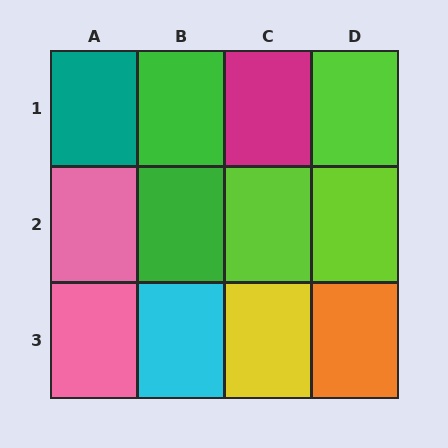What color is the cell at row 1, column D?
Lime.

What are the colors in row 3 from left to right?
Pink, cyan, yellow, orange.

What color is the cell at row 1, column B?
Green.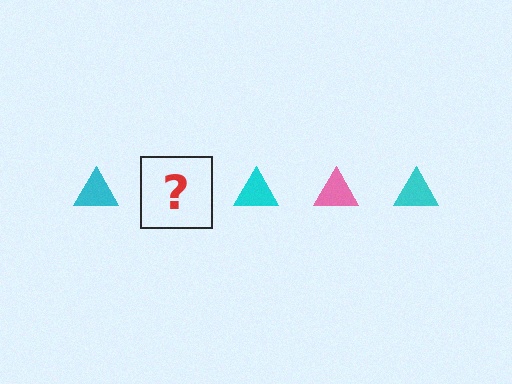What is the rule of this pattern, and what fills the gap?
The rule is that the pattern cycles through cyan, pink triangles. The gap should be filled with a pink triangle.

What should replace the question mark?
The question mark should be replaced with a pink triangle.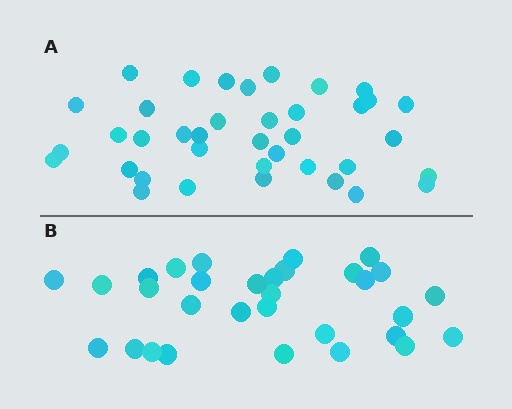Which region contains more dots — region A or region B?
Region A (the top region) has more dots.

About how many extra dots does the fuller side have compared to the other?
Region A has roughly 8 or so more dots than region B.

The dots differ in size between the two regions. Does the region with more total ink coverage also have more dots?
No. Region B has more total ink coverage because its dots are larger, but region A actually contains more individual dots. Total area can be misleading — the number of items is what matters here.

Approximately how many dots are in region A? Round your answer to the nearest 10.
About 40 dots. (The exact count is 38, which rounds to 40.)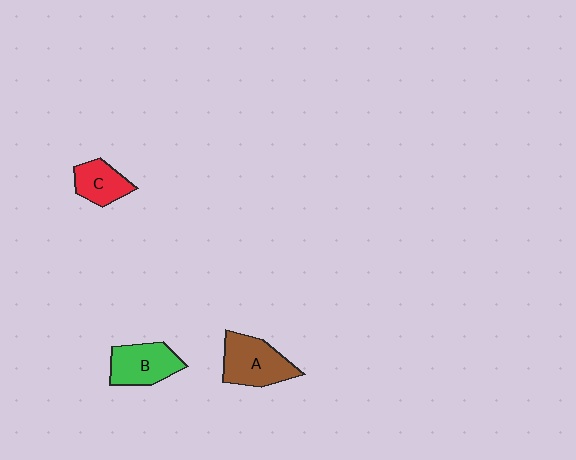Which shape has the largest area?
Shape A (brown).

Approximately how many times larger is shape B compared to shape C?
Approximately 1.4 times.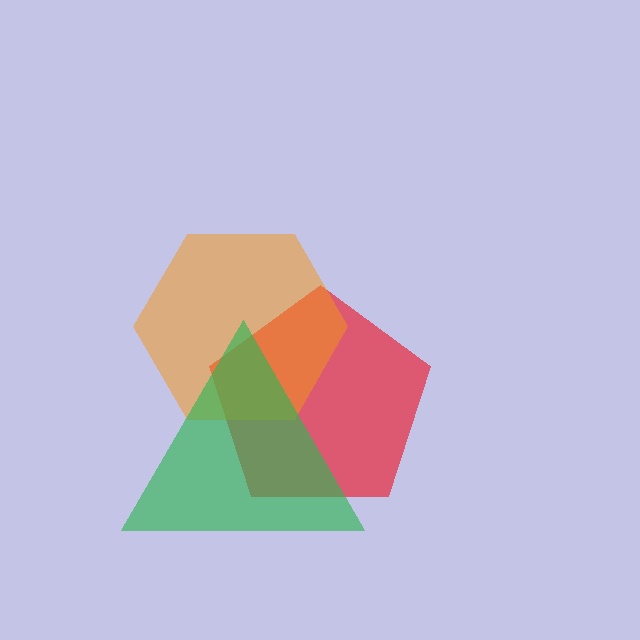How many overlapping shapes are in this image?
There are 3 overlapping shapes in the image.